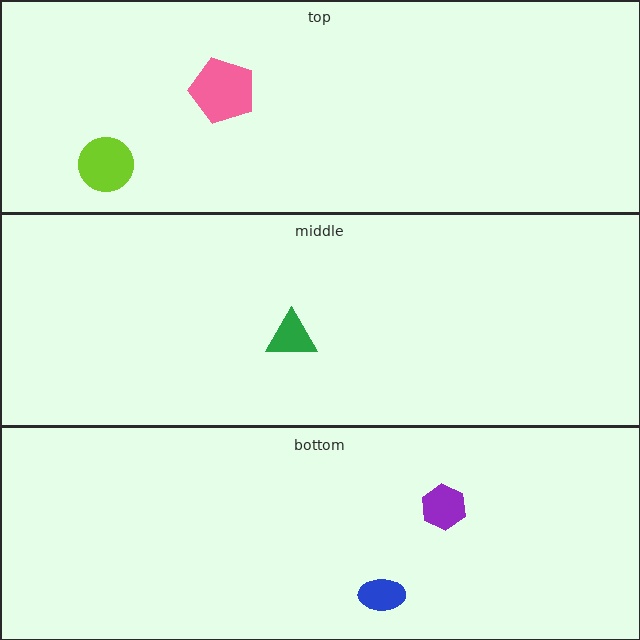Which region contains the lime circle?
The top region.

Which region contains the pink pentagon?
The top region.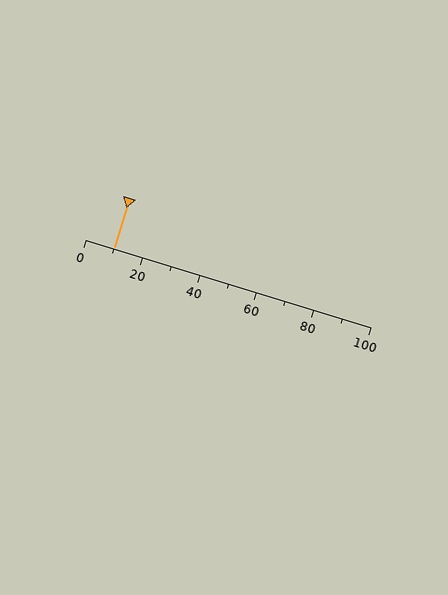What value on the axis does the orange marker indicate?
The marker indicates approximately 10.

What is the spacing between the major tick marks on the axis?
The major ticks are spaced 20 apart.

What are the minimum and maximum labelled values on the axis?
The axis runs from 0 to 100.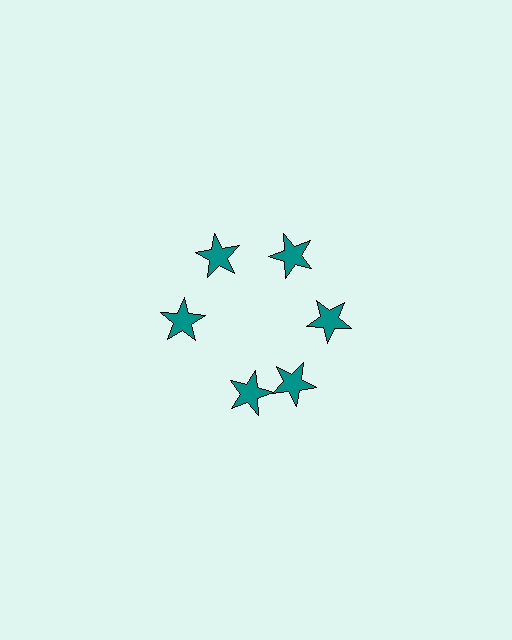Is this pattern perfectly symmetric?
No. The 6 teal stars are arranged in a ring, but one element near the 7 o'clock position is rotated out of alignment along the ring, breaking the 6-fold rotational symmetry.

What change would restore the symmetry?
The symmetry would be restored by rotating it back into even spacing with its neighbors so that all 6 stars sit at equal angles and equal distance from the center.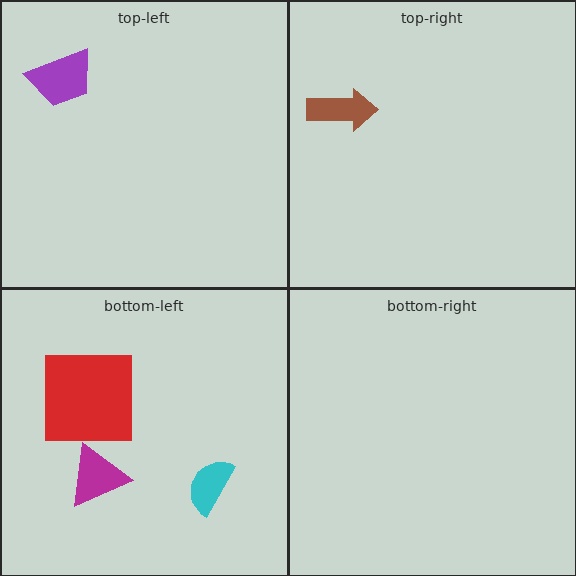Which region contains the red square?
The bottom-left region.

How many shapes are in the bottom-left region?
3.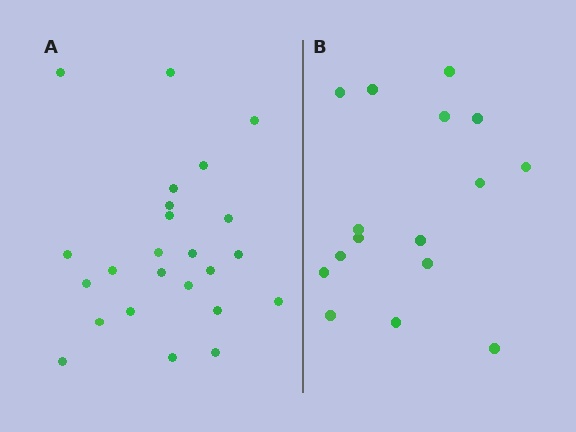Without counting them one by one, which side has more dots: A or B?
Region A (the left region) has more dots.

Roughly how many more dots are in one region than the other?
Region A has roughly 8 or so more dots than region B.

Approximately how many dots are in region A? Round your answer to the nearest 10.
About 20 dots. (The exact count is 24, which rounds to 20.)